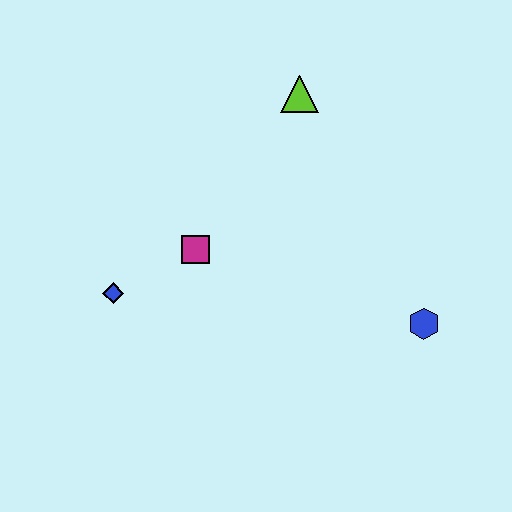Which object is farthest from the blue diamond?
The blue hexagon is farthest from the blue diamond.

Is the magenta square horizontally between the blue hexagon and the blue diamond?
Yes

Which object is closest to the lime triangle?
The magenta square is closest to the lime triangle.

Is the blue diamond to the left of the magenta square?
Yes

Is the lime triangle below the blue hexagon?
No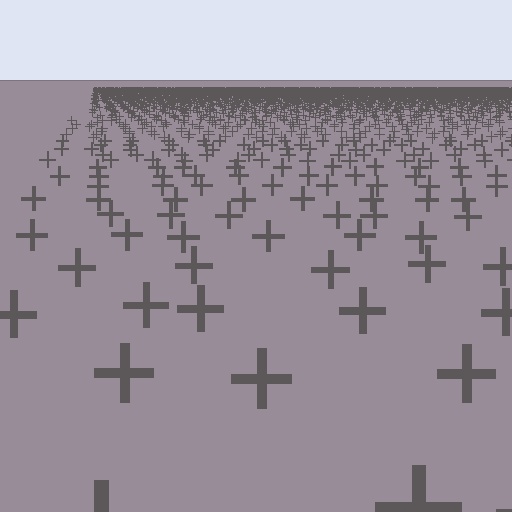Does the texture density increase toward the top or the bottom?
Density increases toward the top.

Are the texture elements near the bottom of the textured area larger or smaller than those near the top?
Larger. Near the bottom, elements are closer to the viewer and appear at a bigger on-screen size.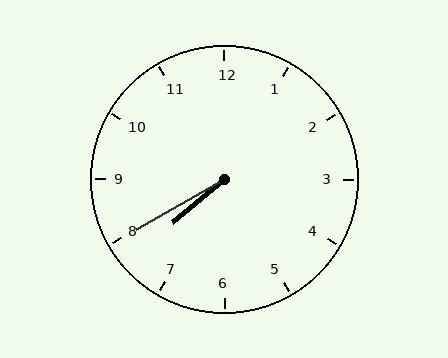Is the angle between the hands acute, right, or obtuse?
It is acute.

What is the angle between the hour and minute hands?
Approximately 10 degrees.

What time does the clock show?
7:40.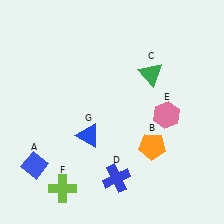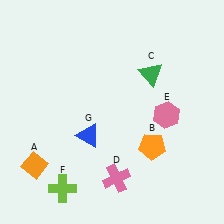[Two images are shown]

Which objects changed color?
A changed from blue to orange. D changed from blue to pink.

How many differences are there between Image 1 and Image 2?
There are 2 differences between the two images.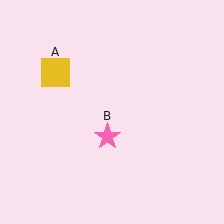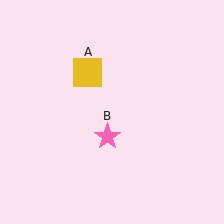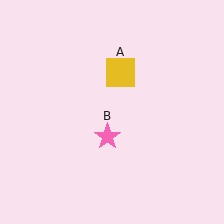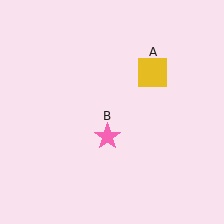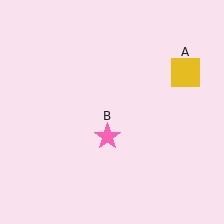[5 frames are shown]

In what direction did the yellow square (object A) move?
The yellow square (object A) moved right.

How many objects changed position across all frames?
1 object changed position: yellow square (object A).